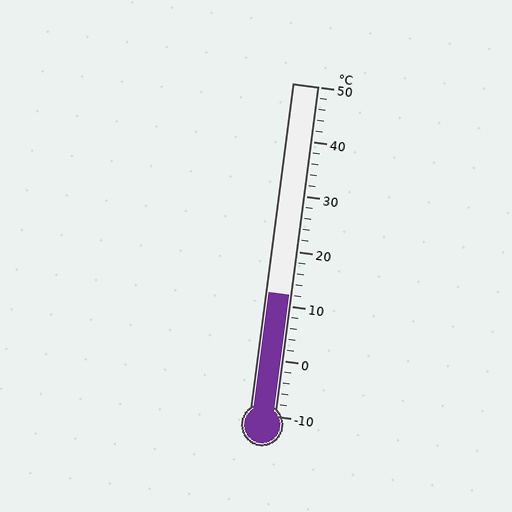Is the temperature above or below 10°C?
The temperature is above 10°C.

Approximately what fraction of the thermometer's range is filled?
The thermometer is filled to approximately 35% of its range.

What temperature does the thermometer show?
The thermometer shows approximately 12°C.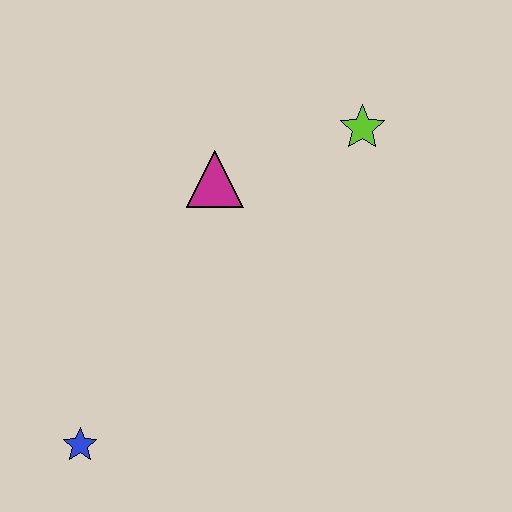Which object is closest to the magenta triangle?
The lime star is closest to the magenta triangle.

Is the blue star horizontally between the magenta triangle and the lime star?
No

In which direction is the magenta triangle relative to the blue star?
The magenta triangle is above the blue star.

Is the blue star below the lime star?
Yes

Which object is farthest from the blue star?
The lime star is farthest from the blue star.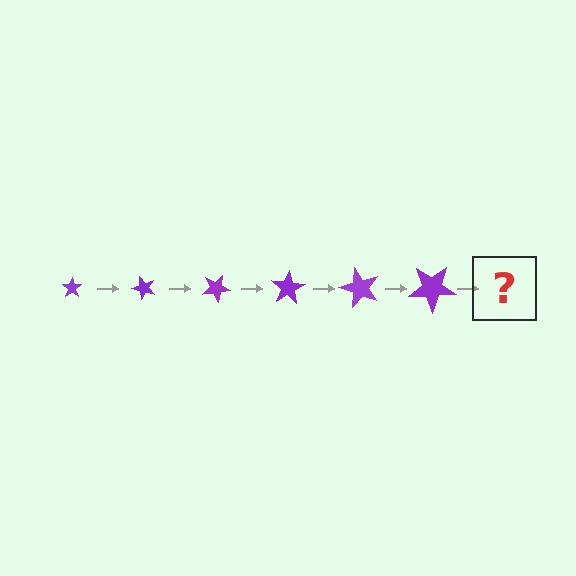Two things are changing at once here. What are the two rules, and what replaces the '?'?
The two rules are that the star grows larger each step and it rotates 50 degrees each step. The '?' should be a star, larger than the previous one and rotated 300 degrees from the start.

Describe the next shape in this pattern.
It should be a star, larger than the previous one and rotated 300 degrees from the start.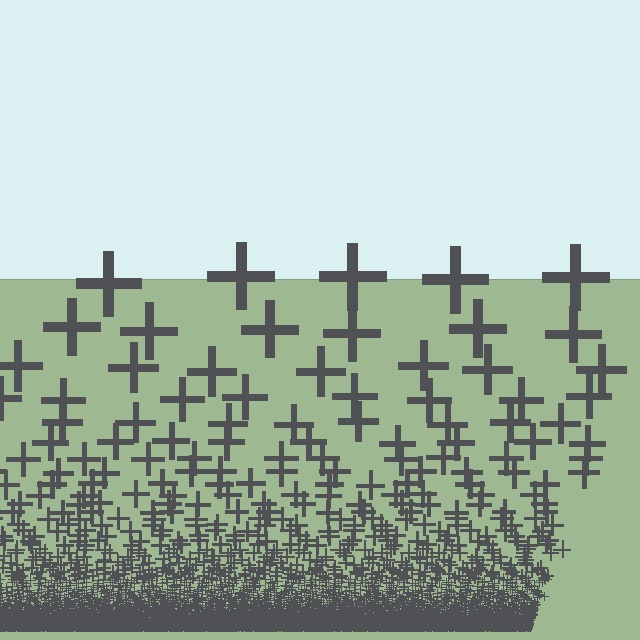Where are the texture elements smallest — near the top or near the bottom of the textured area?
Near the bottom.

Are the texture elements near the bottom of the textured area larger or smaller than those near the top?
Smaller. The gradient is inverted — elements near the bottom are smaller and denser.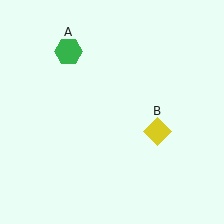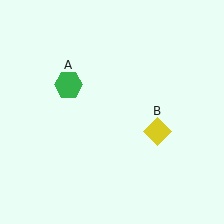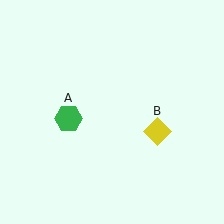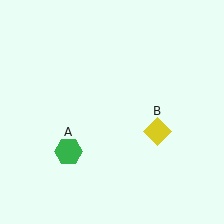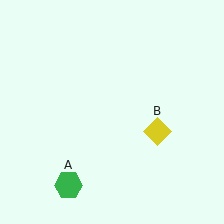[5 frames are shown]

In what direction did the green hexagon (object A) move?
The green hexagon (object A) moved down.